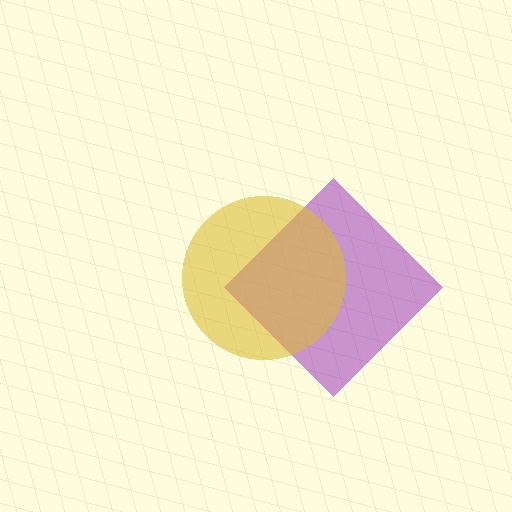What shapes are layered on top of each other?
The layered shapes are: a purple diamond, a yellow circle.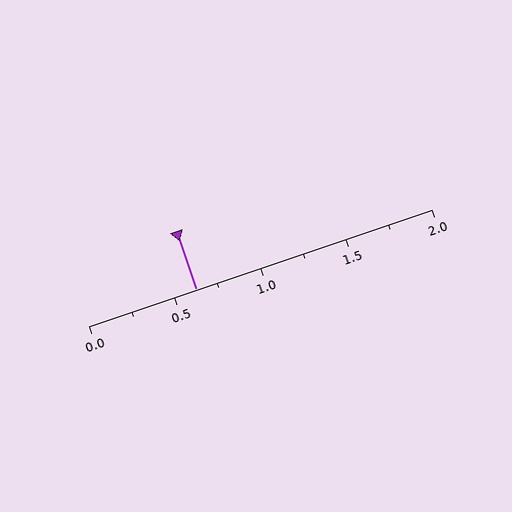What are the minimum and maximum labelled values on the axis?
The axis runs from 0.0 to 2.0.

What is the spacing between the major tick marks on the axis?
The major ticks are spaced 0.5 apart.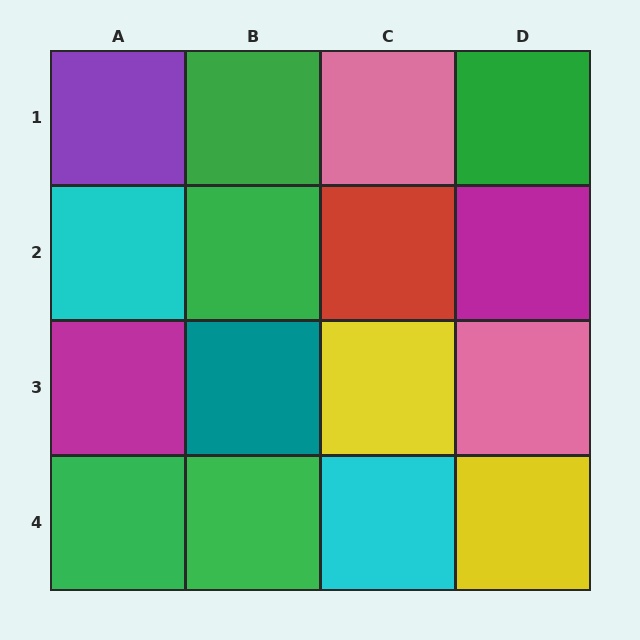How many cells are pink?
2 cells are pink.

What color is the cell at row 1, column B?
Green.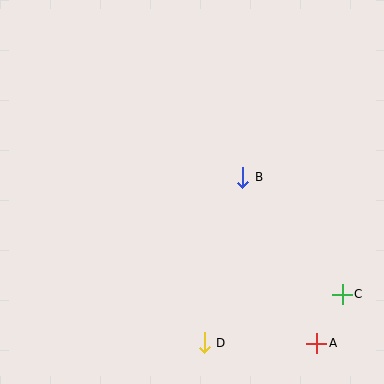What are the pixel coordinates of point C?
Point C is at (342, 294).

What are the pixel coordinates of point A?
Point A is at (317, 343).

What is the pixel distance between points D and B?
The distance between D and B is 170 pixels.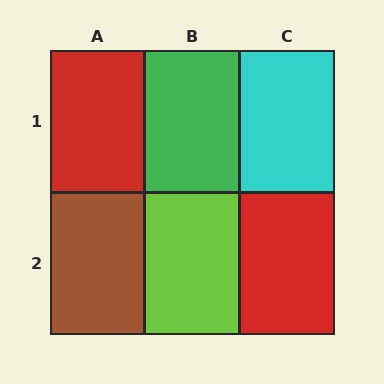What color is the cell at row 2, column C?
Red.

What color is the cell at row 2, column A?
Brown.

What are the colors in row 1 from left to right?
Red, green, cyan.